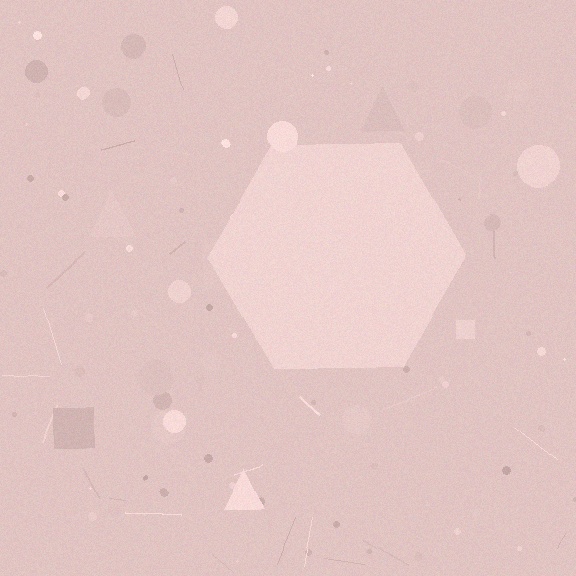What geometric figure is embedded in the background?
A hexagon is embedded in the background.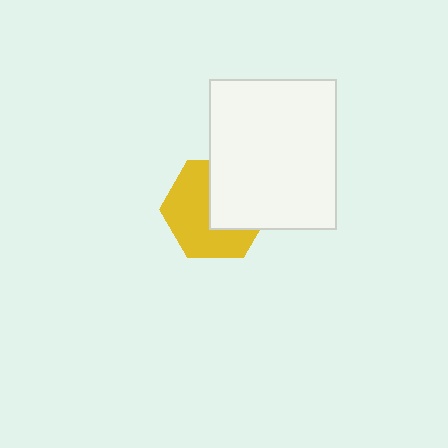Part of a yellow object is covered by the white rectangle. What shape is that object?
It is a hexagon.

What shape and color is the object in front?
The object in front is a white rectangle.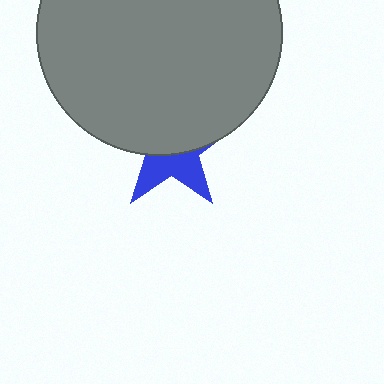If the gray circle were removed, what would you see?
You would see the complete blue star.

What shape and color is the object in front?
The object in front is a gray circle.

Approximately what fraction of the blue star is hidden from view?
Roughly 61% of the blue star is hidden behind the gray circle.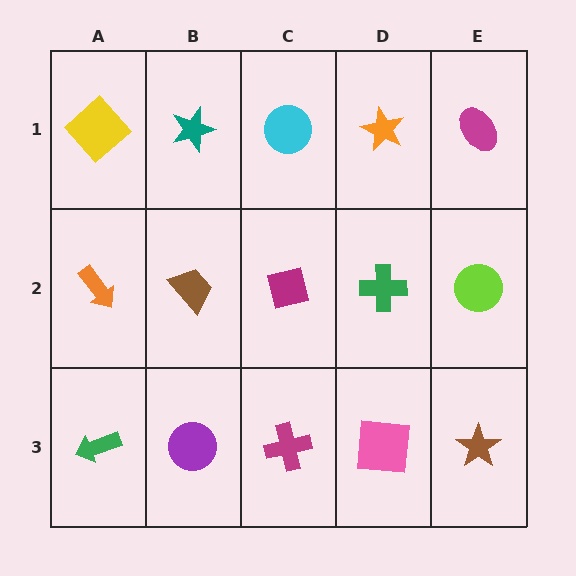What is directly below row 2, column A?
A green arrow.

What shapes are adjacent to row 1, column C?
A magenta square (row 2, column C), a teal star (row 1, column B), an orange star (row 1, column D).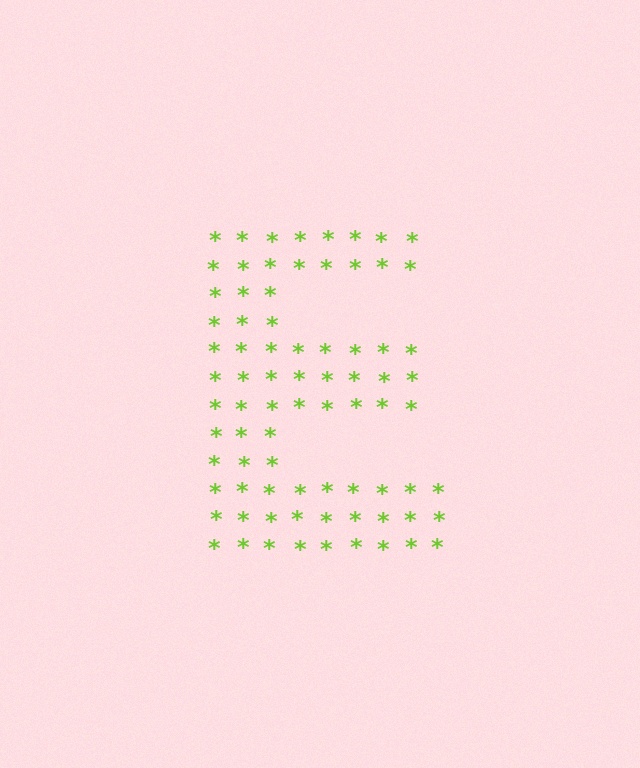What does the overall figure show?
The overall figure shows the letter E.